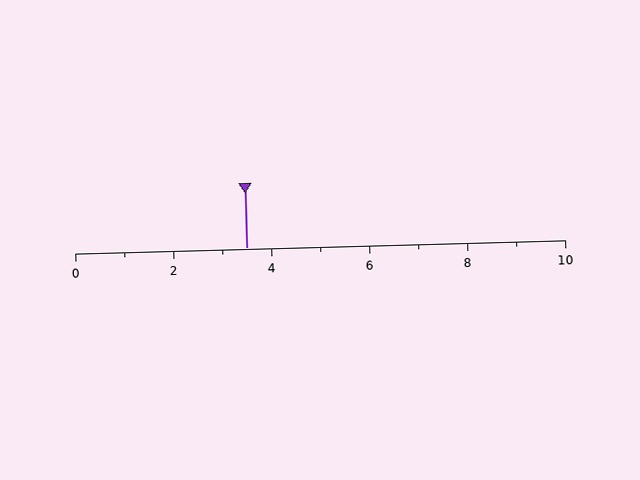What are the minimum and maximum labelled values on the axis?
The axis runs from 0 to 10.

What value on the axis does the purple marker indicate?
The marker indicates approximately 3.5.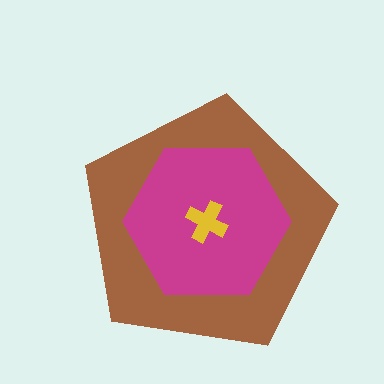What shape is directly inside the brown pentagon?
The magenta hexagon.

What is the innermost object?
The yellow cross.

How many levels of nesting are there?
3.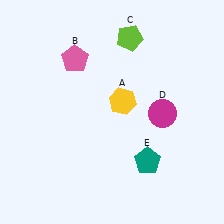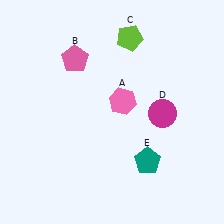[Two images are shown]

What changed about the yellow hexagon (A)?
In Image 1, A is yellow. In Image 2, it changed to pink.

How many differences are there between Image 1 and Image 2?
There is 1 difference between the two images.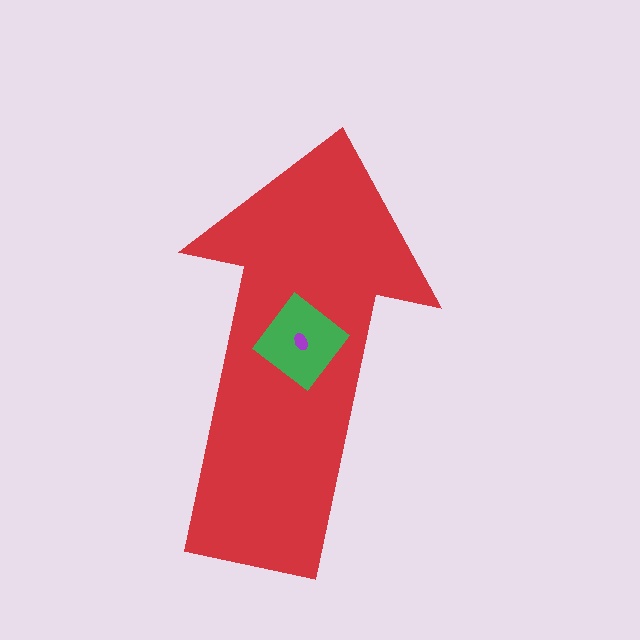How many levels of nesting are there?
3.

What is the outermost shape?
The red arrow.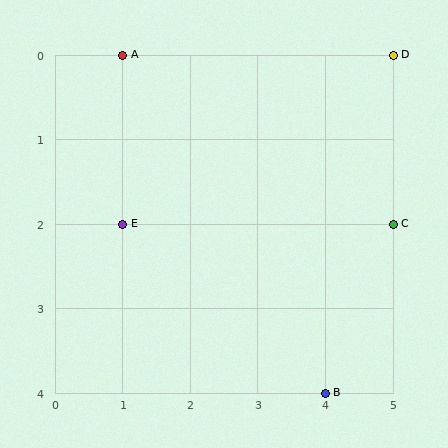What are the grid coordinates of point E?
Point E is at grid coordinates (1, 2).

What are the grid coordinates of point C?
Point C is at grid coordinates (5, 2).